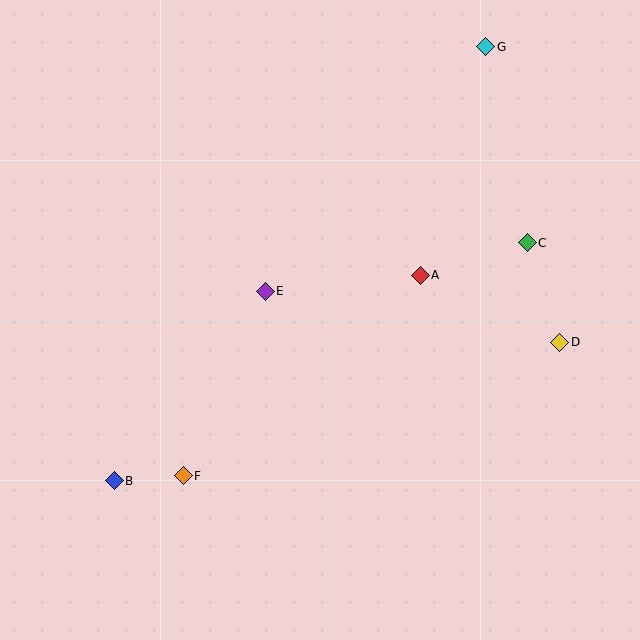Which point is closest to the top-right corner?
Point G is closest to the top-right corner.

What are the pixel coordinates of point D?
Point D is at (560, 342).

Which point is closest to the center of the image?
Point E at (265, 291) is closest to the center.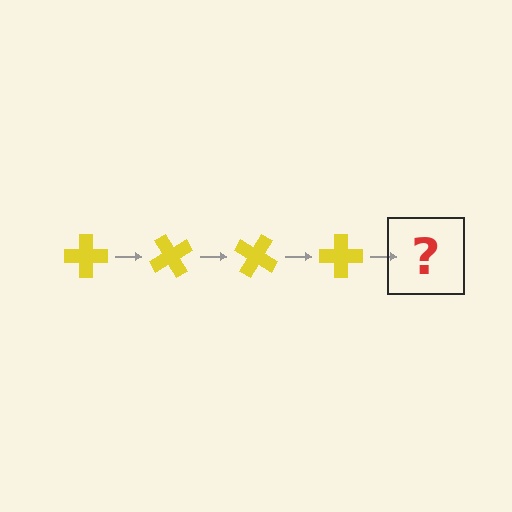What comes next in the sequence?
The next element should be a yellow cross rotated 240 degrees.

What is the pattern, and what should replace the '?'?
The pattern is that the cross rotates 60 degrees each step. The '?' should be a yellow cross rotated 240 degrees.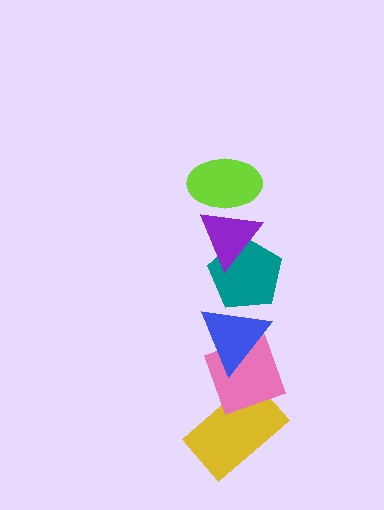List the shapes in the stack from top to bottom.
From top to bottom: the lime ellipse, the purple triangle, the teal pentagon, the blue triangle, the pink diamond, the yellow rectangle.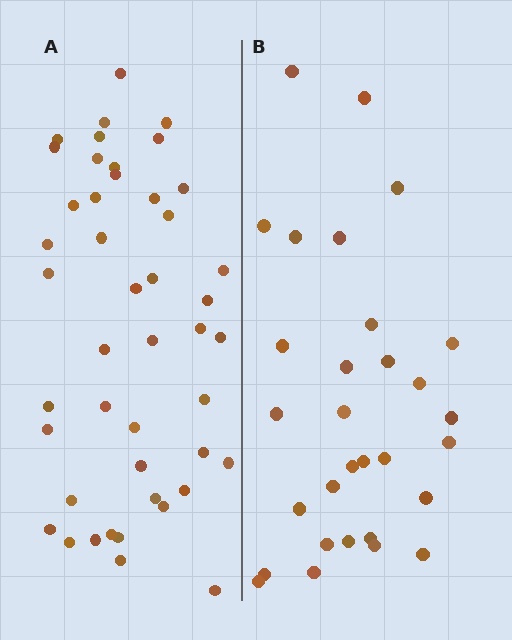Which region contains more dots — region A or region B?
Region A (the left region) has more dots.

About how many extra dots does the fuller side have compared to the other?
Region A has approximately 15 more dots than region B.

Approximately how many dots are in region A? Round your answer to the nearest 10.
About 40 dots. (The exact count is 45, which rounds to 40.)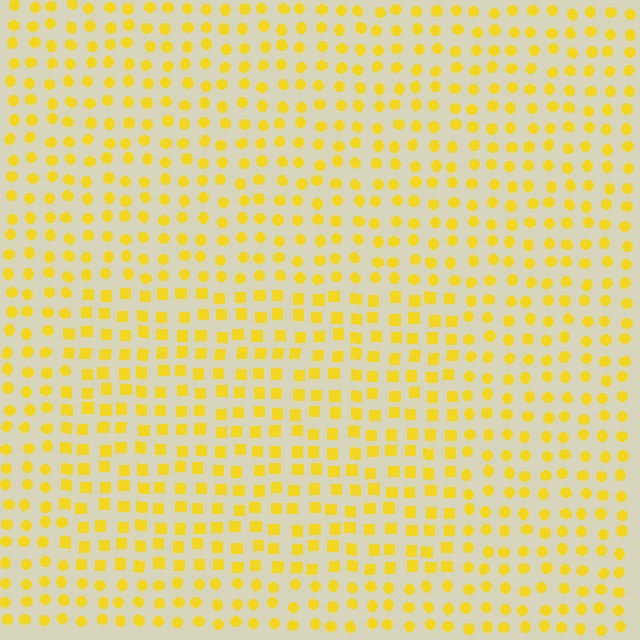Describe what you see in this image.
The image is filled with small yellow elements arranged in a uniform grid. A rectangle-shaped region contains squares, while the surrounding area contains circles. The boundary is defined purely by the change in element shape.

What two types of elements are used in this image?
The image uses squares inside the rectangle region and circles outside it.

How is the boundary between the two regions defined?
The boundary is defined by a change in element shape: squares inside vs. circles outside. All elements share the same color and spacing.